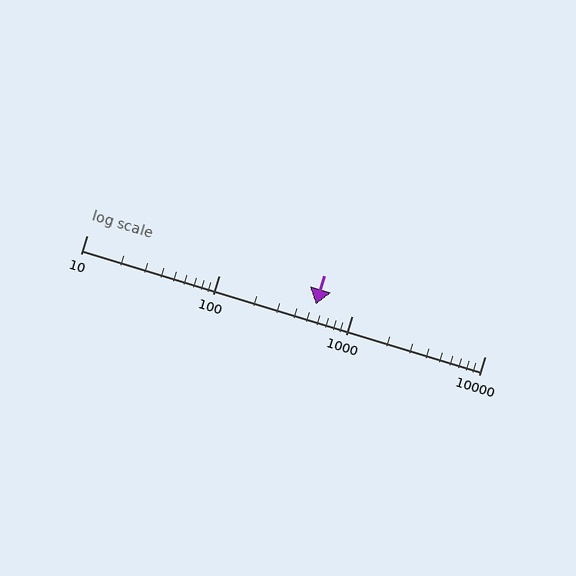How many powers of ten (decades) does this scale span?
The scale spans 3 decades, from 10 to 10000.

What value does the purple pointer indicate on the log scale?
The pointer indicates approximately 530.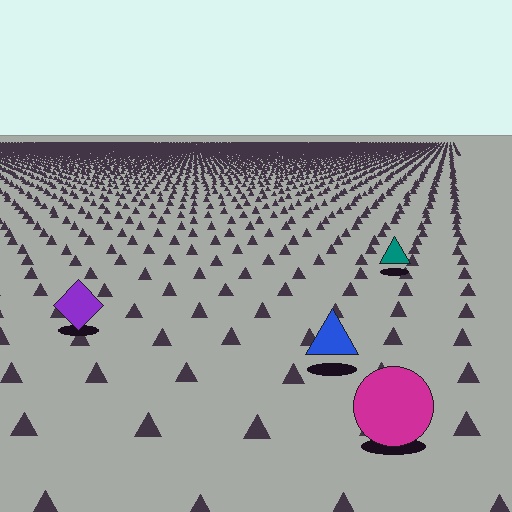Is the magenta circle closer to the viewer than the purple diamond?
Yes. The magenta circle is closer — you can tell from the texture gradient: the ground texture is coarser near it.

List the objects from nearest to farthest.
From nearest to farthest: the magenta circle, the blue triangle, the purple diamond, the teal triangle.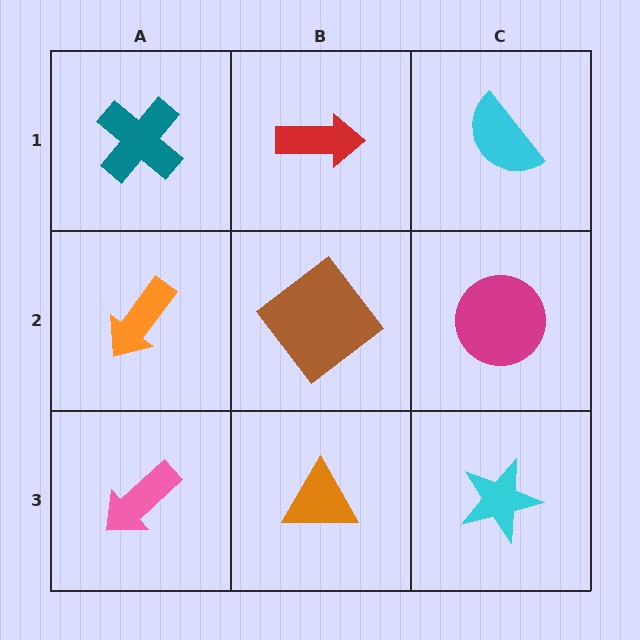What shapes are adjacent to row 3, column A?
An orange arrow (row 2, column A), an orange triangle (row 3, column B).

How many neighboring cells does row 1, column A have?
2.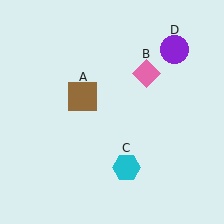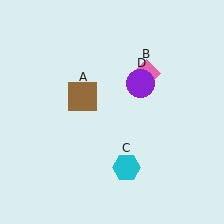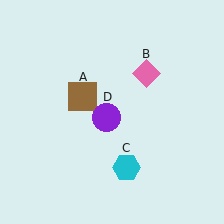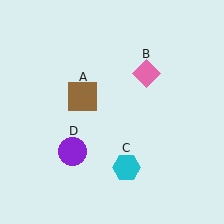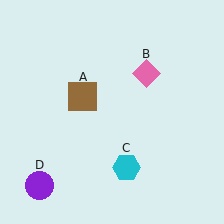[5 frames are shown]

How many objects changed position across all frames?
1 object changed position: purple circle (object D).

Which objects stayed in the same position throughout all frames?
Brown square (object A) and pink diamond (object B) and cyan hexagon (object C) remained stationary.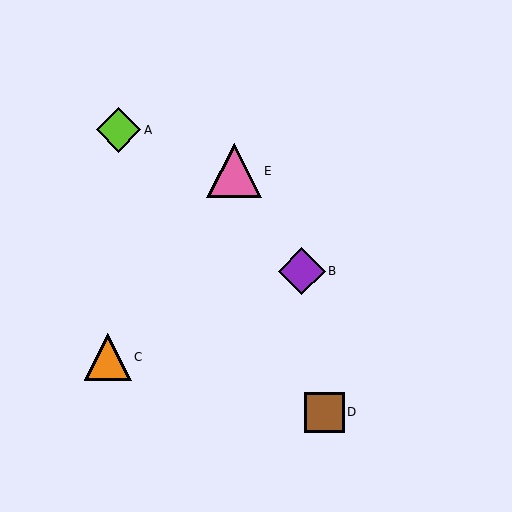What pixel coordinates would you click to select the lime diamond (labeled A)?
Click at (119, 130) to select the lime diamond A.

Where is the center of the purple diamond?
The center of the purple diamond is at (302, 271).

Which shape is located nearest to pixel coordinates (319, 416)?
The brown square (labeled D) at (324, 412) is nearest to that location.